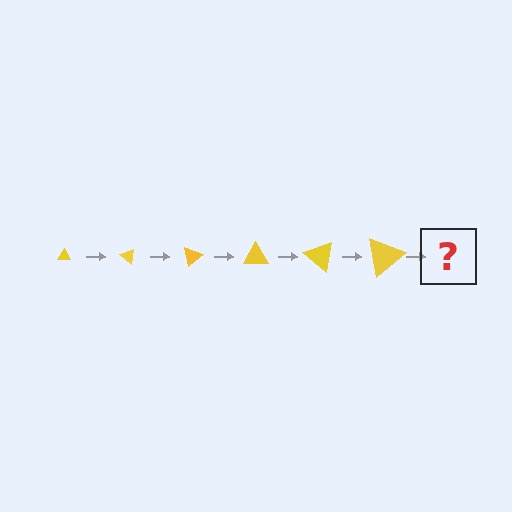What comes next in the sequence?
The next element should be a triangle, larger than the previous one and rotated 240 degrees from the start.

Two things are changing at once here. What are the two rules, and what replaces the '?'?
The two rules are that the triangle grows larger each step and it rotates 40 degrees each step. The '?' should be a triangle, larger than the previous one and rotated 240 degrees from the start.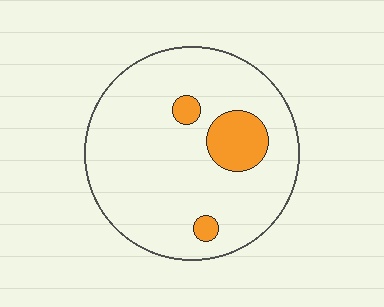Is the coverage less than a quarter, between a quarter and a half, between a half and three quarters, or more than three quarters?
Less than a quarter.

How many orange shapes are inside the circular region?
3.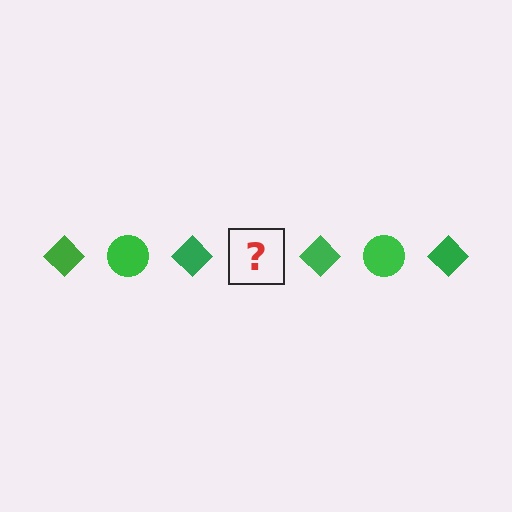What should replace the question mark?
The question mark should be replaced with a green circle.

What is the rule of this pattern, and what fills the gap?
The rule is that the pattern cycles through diamond, circle shapes in green. The gap should be filled with a green circle.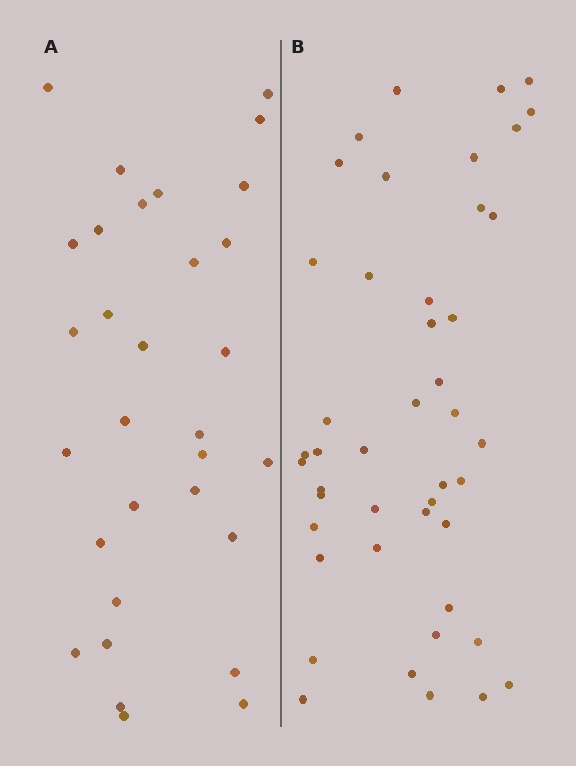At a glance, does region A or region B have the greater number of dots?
Region B (the right region) has more dots.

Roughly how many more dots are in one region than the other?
Region B has approximately 15 more dots than region A.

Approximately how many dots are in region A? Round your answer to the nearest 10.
About 30 dots. (The exact count is 31, which rounds to 30.)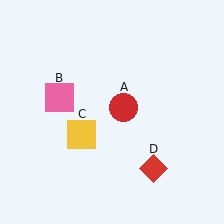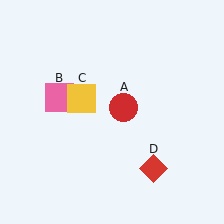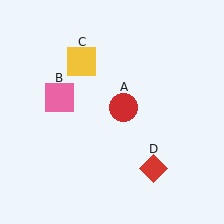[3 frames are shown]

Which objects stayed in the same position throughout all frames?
Red circle (object A) and pink square (object B) and red diamond (object D) remained stationary.